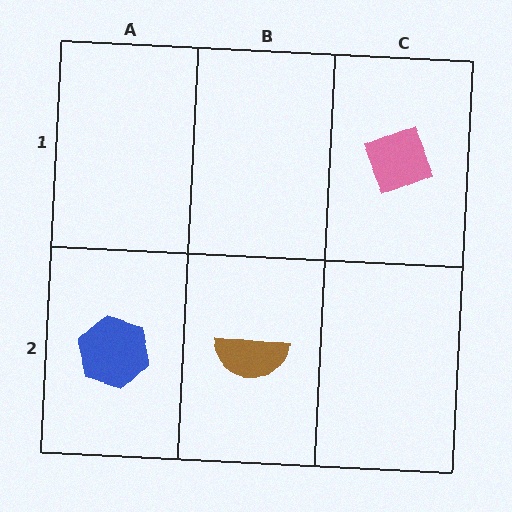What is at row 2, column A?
A blue hexagon.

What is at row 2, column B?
A brown semicircle.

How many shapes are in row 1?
1 shape.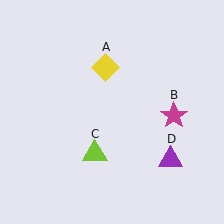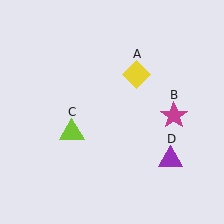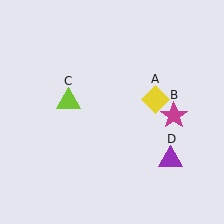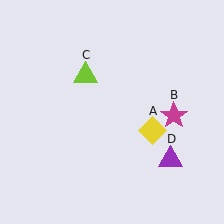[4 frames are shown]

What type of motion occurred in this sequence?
The yellow diamond (object A), lime triangle (object C) rotated clockwise around the center of the scene.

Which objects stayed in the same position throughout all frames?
Magenta star (object B) and purple triangle (object D) remained stationary.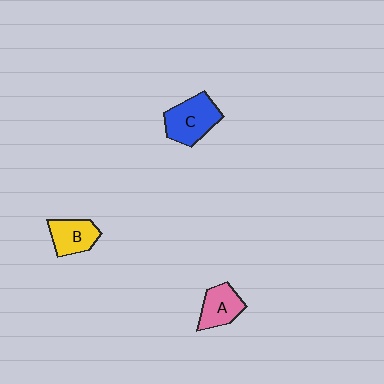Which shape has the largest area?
Shape C (blue).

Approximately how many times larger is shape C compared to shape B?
Approximately 1.4 times.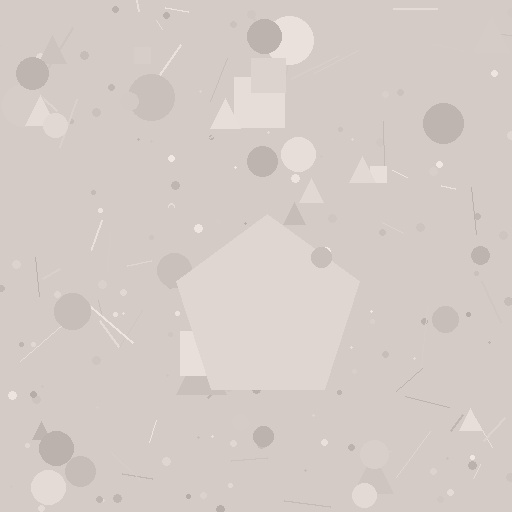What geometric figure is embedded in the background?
A pentagon is embedded in the background.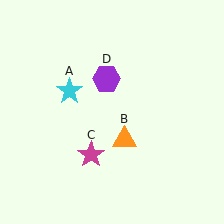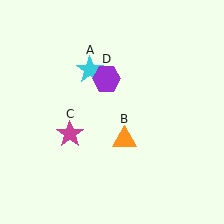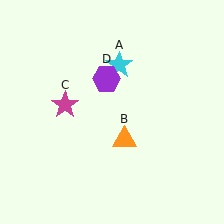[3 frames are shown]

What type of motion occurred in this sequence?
The cyan star (object A), magenta star (object C) rotated clockwise around the center of the scene.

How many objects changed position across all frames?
2 objects changed position: cyan star (object A), magenta star (object C).